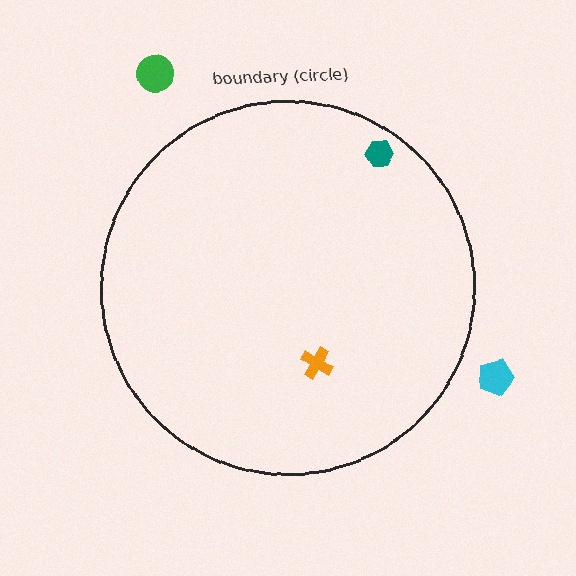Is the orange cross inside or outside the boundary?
Inside.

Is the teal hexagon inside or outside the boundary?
Inside.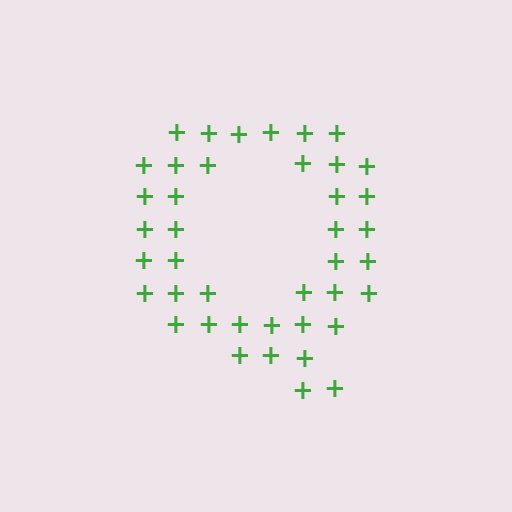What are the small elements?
The small elements are plus signs.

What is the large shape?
The large shape is the letter Q.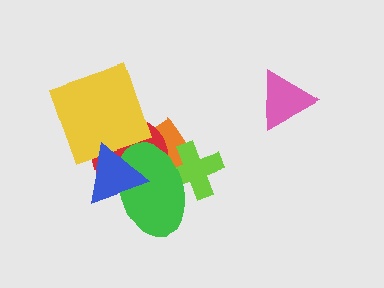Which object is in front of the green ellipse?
The blue triangle is in front of the green ellipse.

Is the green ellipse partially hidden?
Yes, it is partially covered by another shape.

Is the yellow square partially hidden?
Yes, it is partially covered by another shape.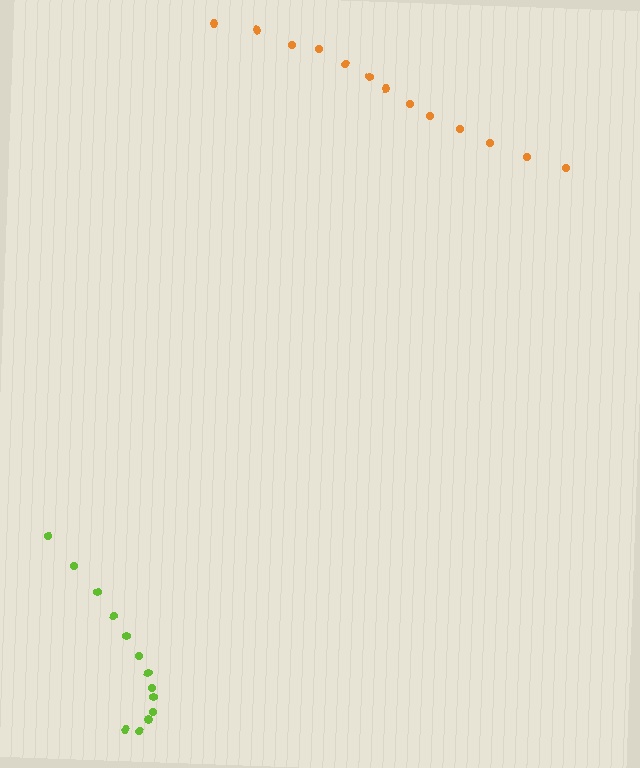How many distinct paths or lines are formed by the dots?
There are 2 distinct paths.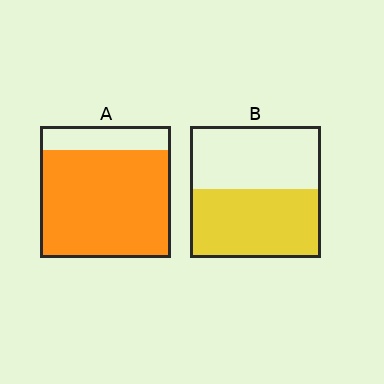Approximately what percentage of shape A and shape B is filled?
A is approximately 80% and B is approximately 50%.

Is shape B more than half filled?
Roughly half.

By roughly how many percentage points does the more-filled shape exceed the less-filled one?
By roughly 30 percentage points (A over B).